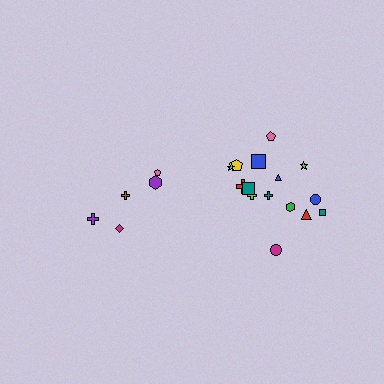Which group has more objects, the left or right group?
The right group.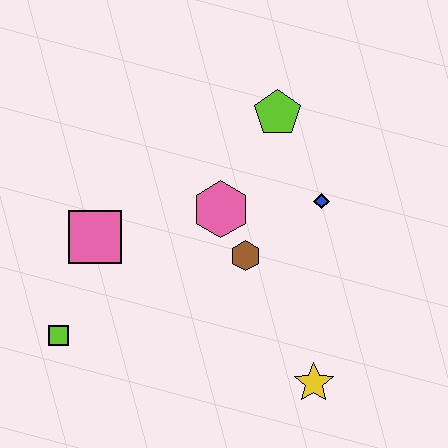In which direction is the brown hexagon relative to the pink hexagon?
The brown hexagon is below the pink hexagon.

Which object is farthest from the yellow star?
The lime pentagon is farthest from the yellow star.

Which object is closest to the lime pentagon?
The blue diamond is closest to the lime pentagon.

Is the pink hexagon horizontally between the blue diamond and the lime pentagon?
No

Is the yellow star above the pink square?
No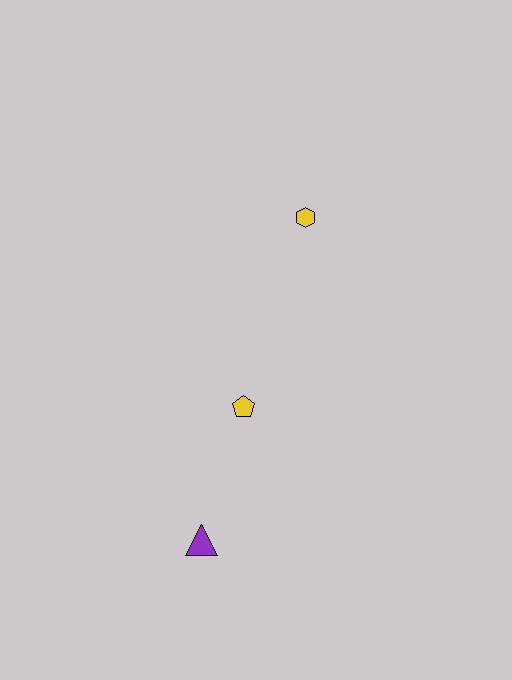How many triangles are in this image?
There is 1 triangle.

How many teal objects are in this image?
There are no teal objects.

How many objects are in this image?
There are 3 objects.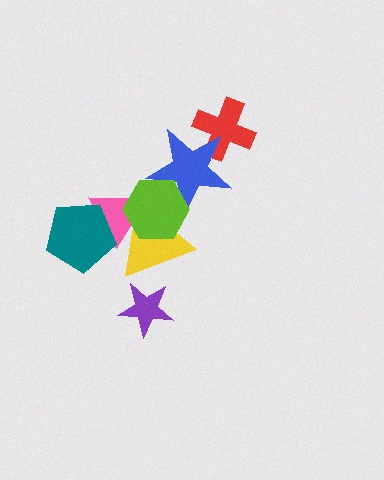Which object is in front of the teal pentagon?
The yellow triangle is in front of the teal pentagon.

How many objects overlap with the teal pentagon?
2 objects overlap with the teal pentagon.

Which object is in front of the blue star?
The lime hexagon is in front of the blue star.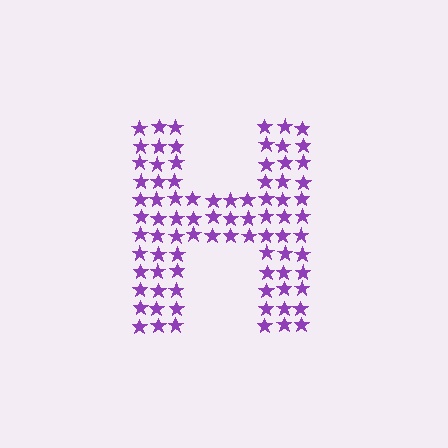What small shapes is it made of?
It is made of small stars.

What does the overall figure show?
The overall figure shows the letter H.